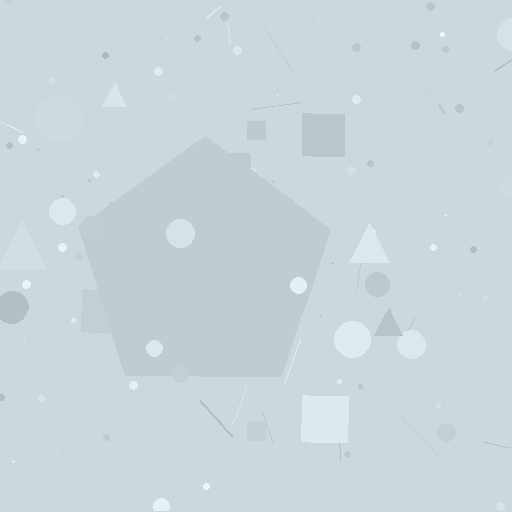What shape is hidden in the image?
A pentagon is hidden in the image.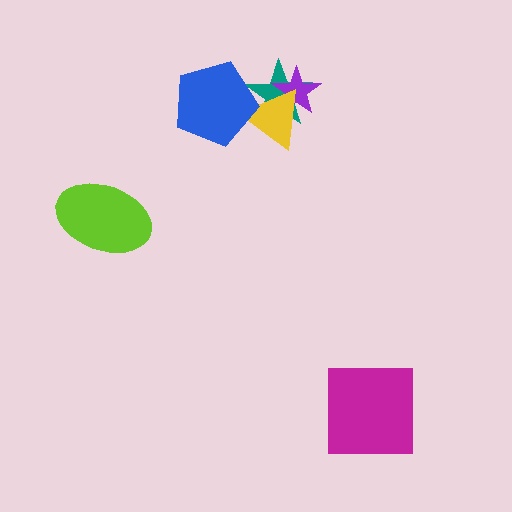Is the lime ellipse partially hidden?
No, no other shape covers it.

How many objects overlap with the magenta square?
0 objects overlap with the magenta square.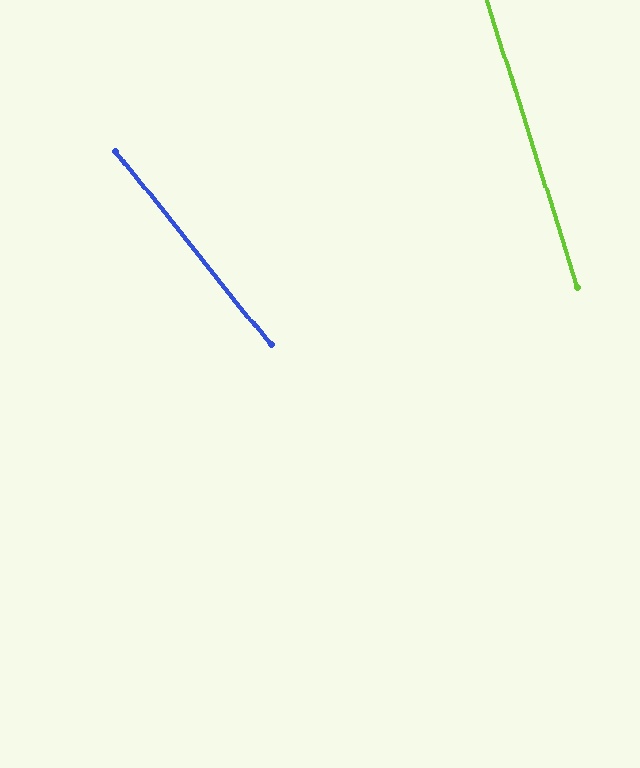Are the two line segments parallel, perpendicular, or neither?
Neither parallel nor perpendicular — they differ by about 21°.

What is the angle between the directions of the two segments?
Approximately 21 degrees.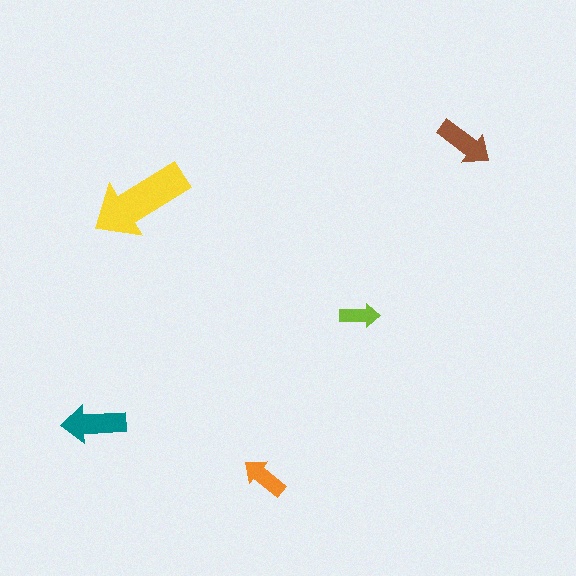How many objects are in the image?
There are 5 objects in the image.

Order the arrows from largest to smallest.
the yellow one, the teal one, the brown one, the orange one, the lime one.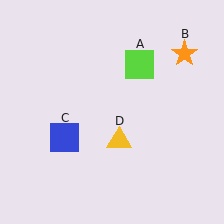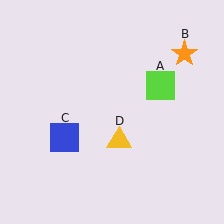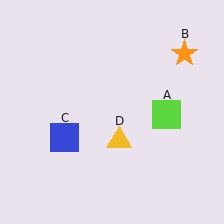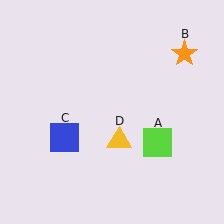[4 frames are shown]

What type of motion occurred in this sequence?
The lime square (object A) rotated clockwise around the center of the scene.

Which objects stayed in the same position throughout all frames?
Orange star (object B) and blue square (object C) and yellow triangle (object D) remained stationary.